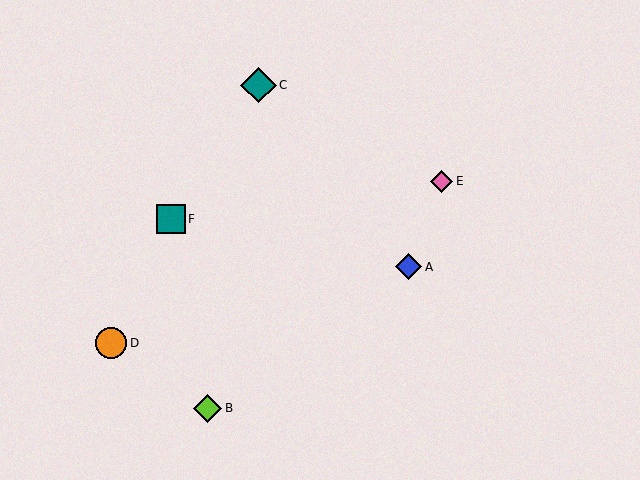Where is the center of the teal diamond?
The center of the teal diamond is at (258, 85).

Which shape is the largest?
The teal diamond (labeled C) is the largest.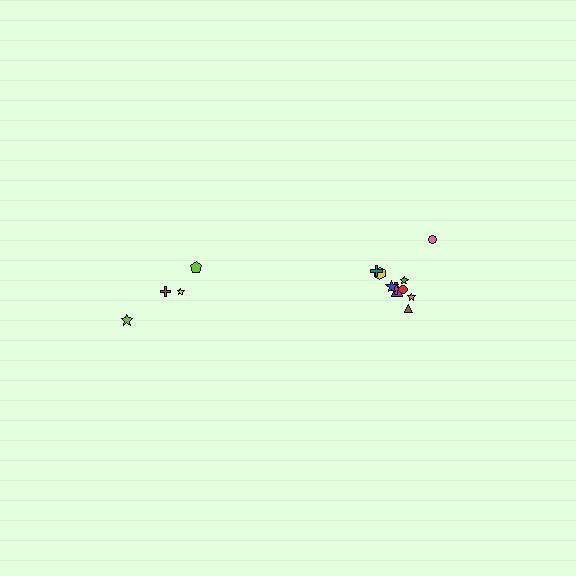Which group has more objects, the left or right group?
The right group.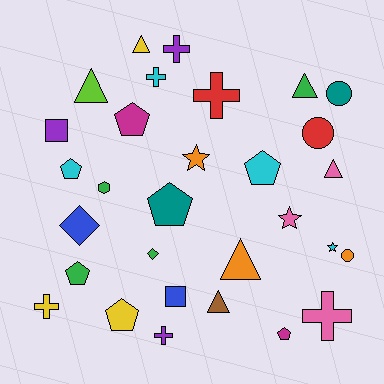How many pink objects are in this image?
There are 3 pink objects.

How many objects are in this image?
There are 30 objects.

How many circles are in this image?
There are 3 circles.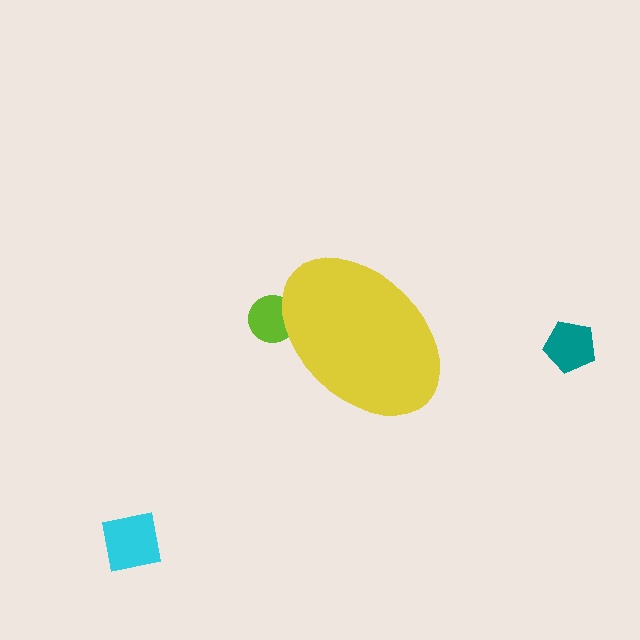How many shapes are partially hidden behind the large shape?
1 shape is partially hidden.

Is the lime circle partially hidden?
Yes, the lime circle is partially hidden behind the yellow ellipse.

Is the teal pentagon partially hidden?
No, the teal pentagon is fully visible.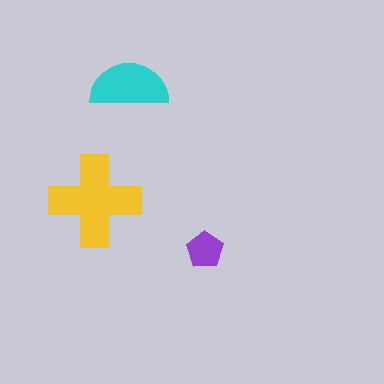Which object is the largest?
The yellow cross.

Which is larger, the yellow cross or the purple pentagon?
The yellow cross.